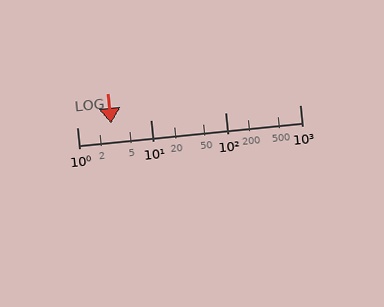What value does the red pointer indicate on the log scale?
The pointer indicates approximately 2.9.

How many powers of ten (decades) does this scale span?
The scale spans 3 decades, from 1 to 1000.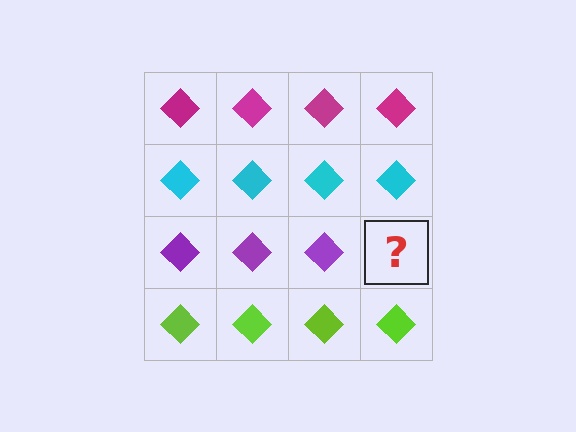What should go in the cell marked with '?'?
The missing cell should contain a purple diamond.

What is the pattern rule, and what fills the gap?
The rule is that each row has a consistent color. The gap should be filled with a purple diamond.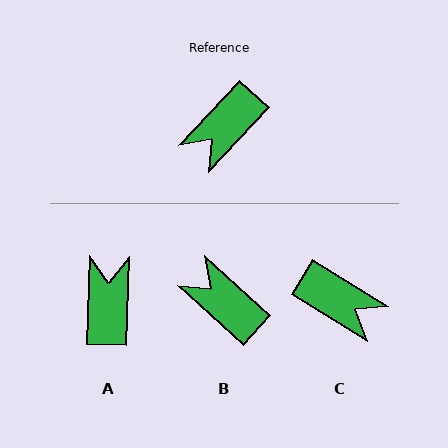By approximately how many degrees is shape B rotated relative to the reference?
Approximately 89 degrees clockwise.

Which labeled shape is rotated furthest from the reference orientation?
A, about 139 degrees away.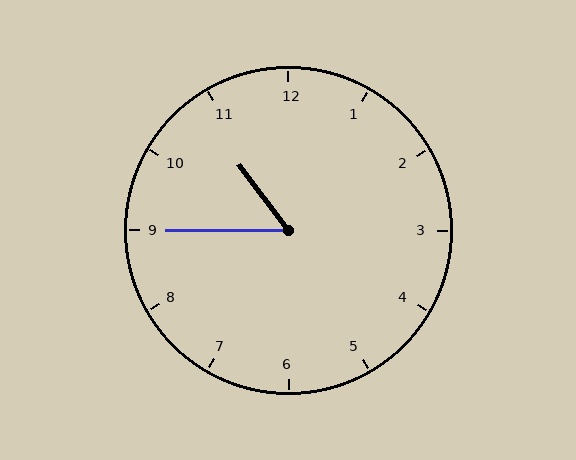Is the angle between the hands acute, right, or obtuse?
It is acute.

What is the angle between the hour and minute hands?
Approximately 52 degrees.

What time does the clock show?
10:45.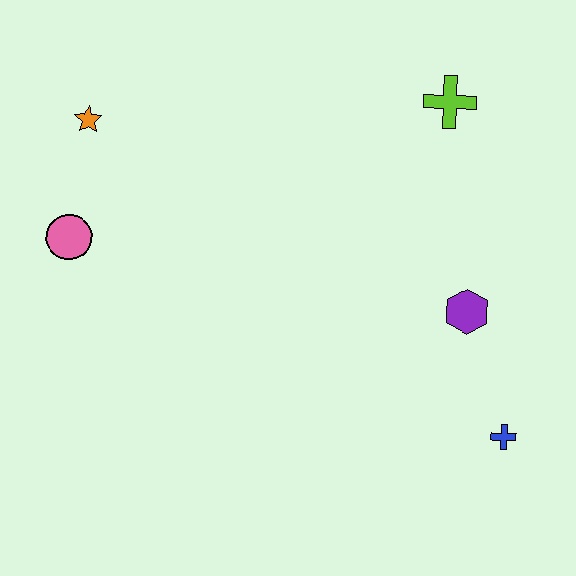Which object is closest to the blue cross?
The purple hexagon is closest to the blue cross.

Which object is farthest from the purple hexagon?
The orange star is farthest from the purple hexagon.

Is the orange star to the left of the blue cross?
Yes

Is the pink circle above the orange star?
No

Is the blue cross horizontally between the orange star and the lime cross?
No